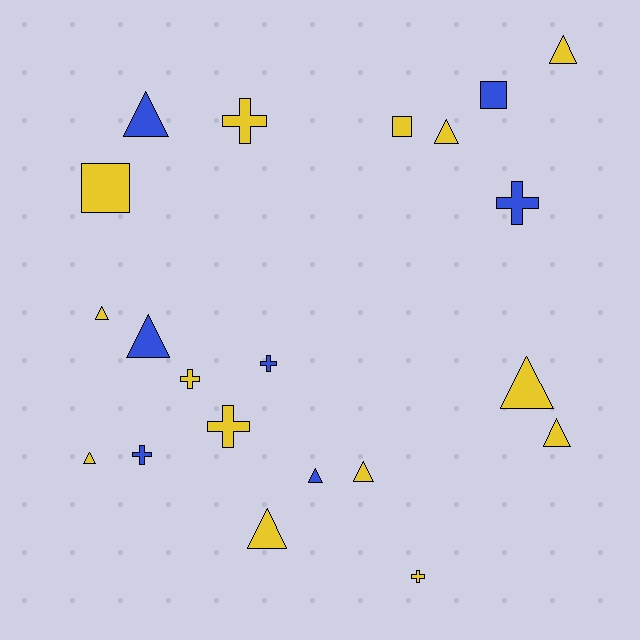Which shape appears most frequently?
Triangle, with 11 objects.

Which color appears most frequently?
Yellow, with 14 objects.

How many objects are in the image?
There are 21 objects.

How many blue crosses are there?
There are 3 blue crosses.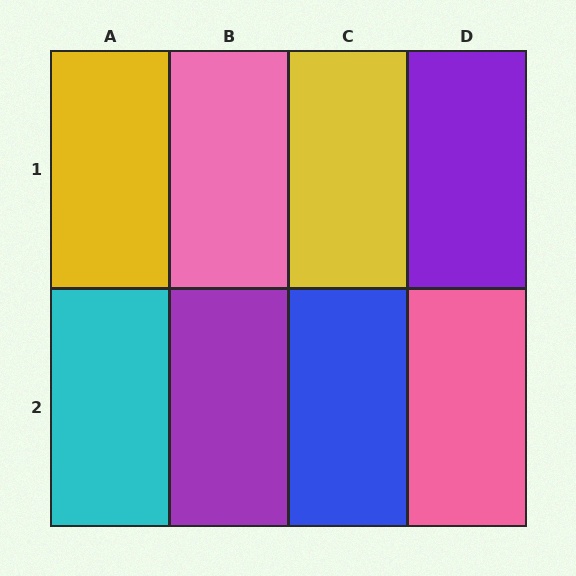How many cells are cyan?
1 cell is cyan.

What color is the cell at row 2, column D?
Pink.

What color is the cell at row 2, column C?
Blue.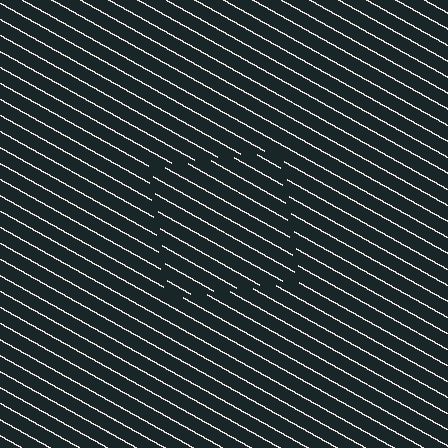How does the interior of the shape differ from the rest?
The interior of the shape contains the same grating, shifted by half a period — the contour is defined by the phase discontinuity where line-ends from the inner and outer gratings abut.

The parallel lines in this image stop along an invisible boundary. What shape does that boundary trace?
An illusory square. The interior of the shape contains the same grating, shifted by half a period — the contour is defined by the phase discontinuity where line-ends from the inner and outer gratings abut.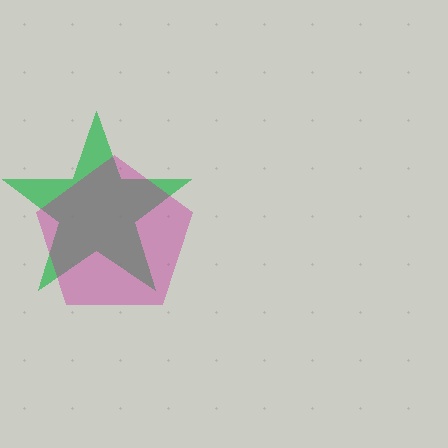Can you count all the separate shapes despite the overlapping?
Yes, there are 2 separate shapes.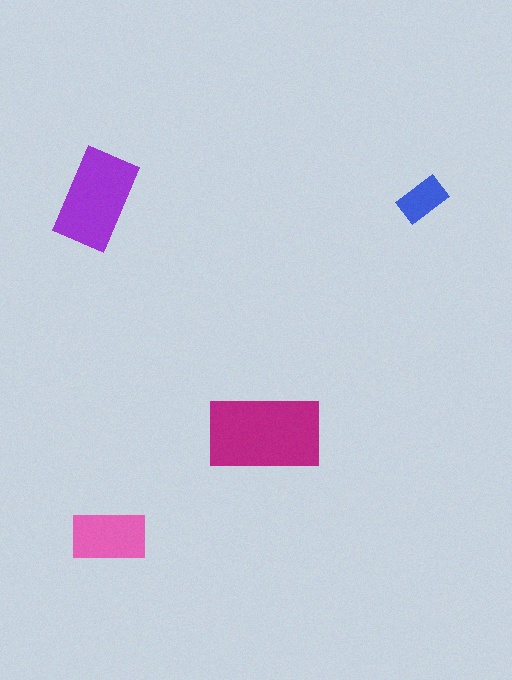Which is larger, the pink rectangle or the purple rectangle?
The purple one.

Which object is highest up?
The purple rectangle is topmost.